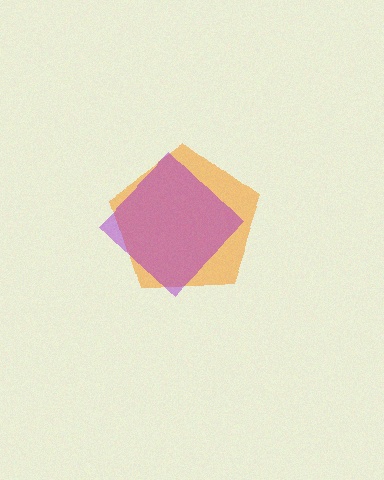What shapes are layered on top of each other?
The layered shapes are: an orange pentagon, a purple diamond.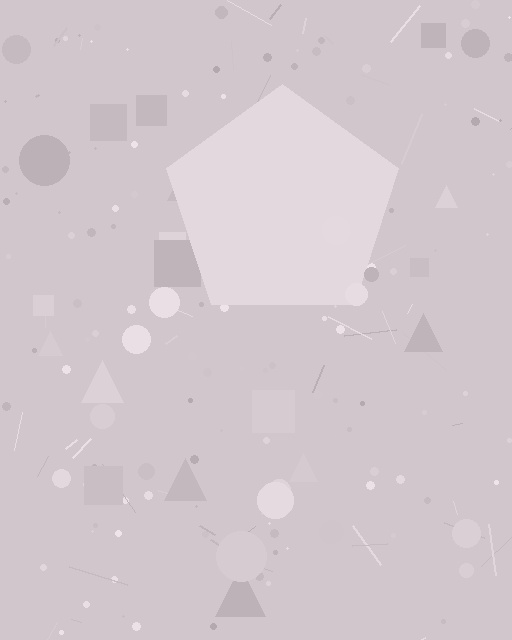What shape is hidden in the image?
A pentagon is hidden in the image.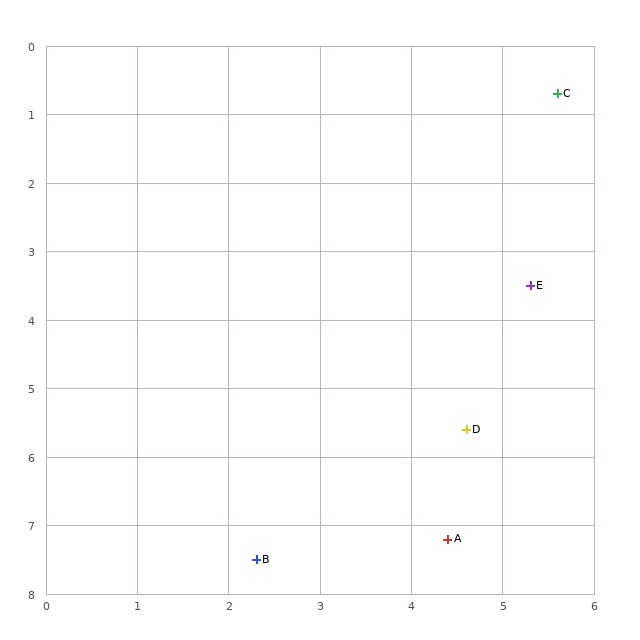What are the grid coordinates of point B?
Point B is at approximately (2.3, 7.5).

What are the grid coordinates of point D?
Point D is at approximately (4.6, 5.6).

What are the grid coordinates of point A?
Point A is at approximately (4.4, 7.2).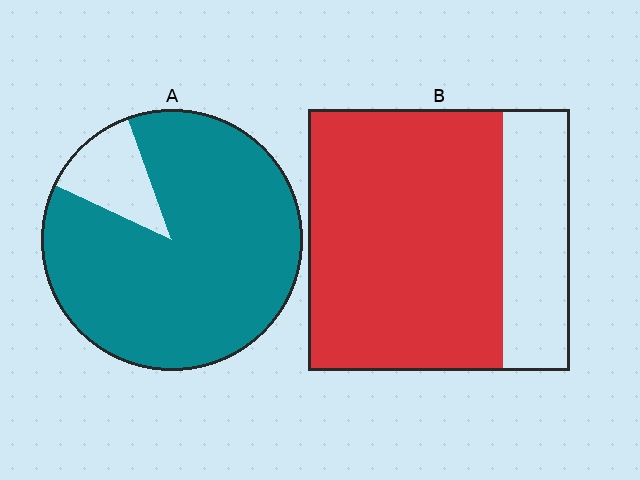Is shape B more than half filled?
Yes.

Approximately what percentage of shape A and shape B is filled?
A is approximately 90% and B is approximately 75%.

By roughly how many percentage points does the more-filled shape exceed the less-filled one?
By roughly 15 percentage points (A over B).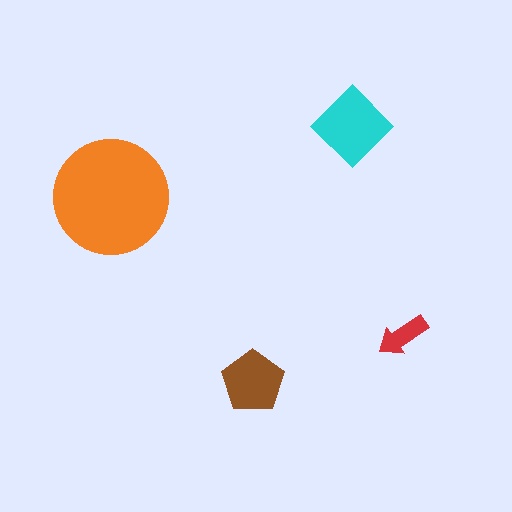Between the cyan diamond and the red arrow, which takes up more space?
The cyan diamond.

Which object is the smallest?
The red arrow.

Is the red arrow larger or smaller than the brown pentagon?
Smaller.